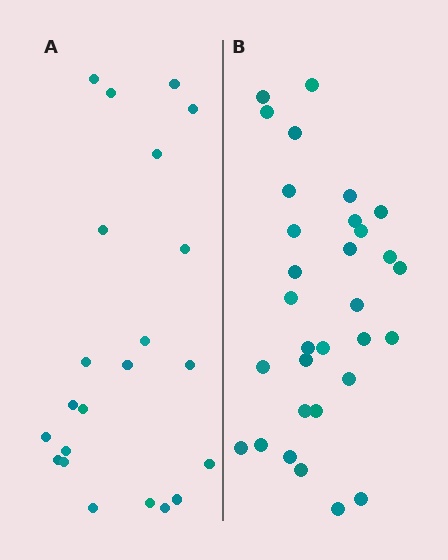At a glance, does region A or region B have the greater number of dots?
Region B (the right region) has more dots.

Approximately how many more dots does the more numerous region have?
Region B has roughly 8 or so more dots than region A.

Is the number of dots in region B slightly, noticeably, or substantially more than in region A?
Region B has noticeably more, but not dramatically so. The ratio is roughly 1.4 to 1.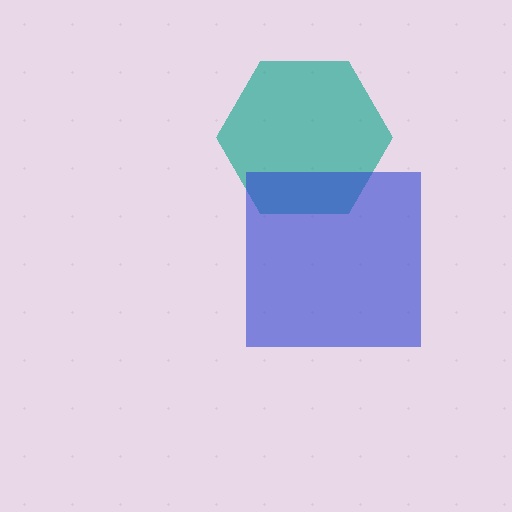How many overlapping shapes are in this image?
There are 2 overlapping shapes in the image.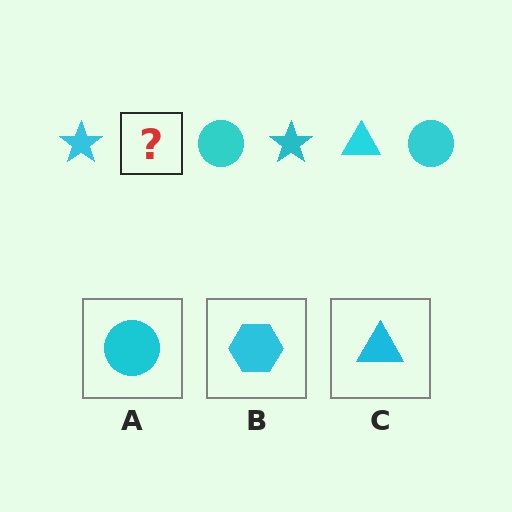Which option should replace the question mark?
Option C.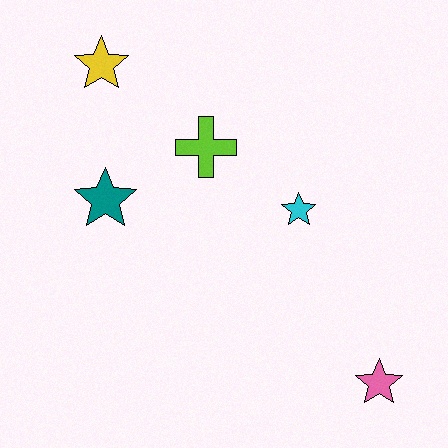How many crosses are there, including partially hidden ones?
There is 1 cross.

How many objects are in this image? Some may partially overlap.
There are 5 objects.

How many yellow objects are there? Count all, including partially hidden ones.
There is 1 yellow object.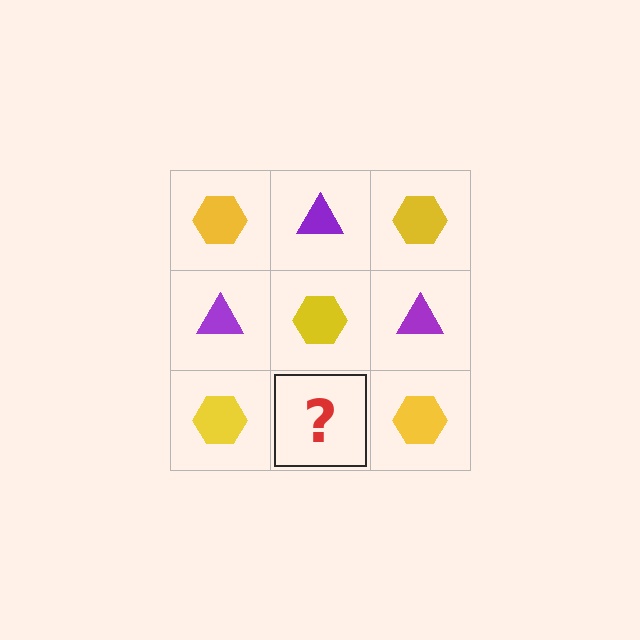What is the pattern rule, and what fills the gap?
The rule is that it alternates yellow hexagon and purple triangle in a checkerboard pattern. The gap should be filled with a purple triangle.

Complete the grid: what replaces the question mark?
The question mark should be replaced with a purple triangle.